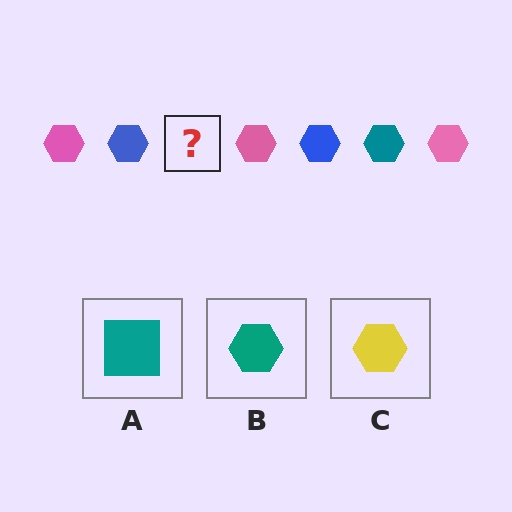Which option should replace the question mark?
Option B.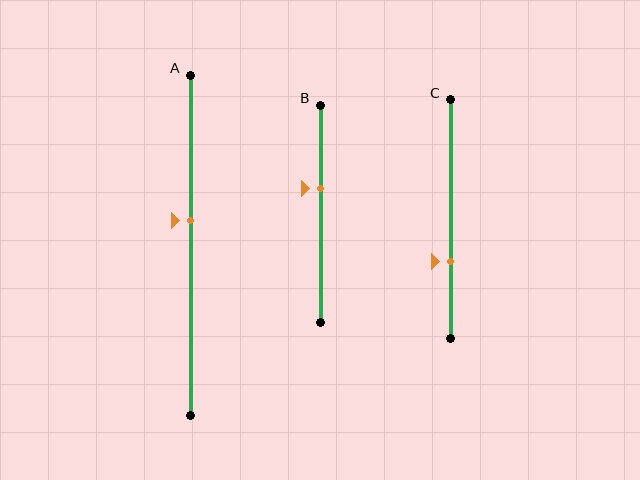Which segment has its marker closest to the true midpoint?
Segment A has its marker closest to the true midpoint.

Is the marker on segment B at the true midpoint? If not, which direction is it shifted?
No, the marker on segment B is shifted upward by about 12% of the segment length.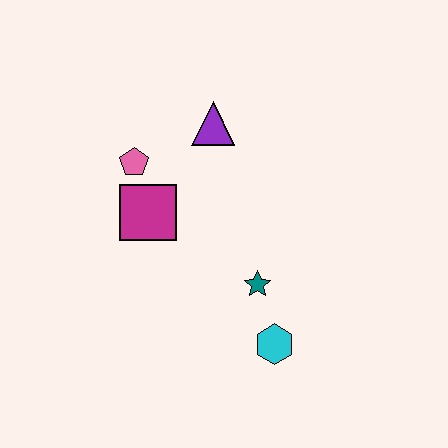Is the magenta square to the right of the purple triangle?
No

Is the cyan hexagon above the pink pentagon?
No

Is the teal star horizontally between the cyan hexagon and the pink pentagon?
Yes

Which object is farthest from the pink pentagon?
The cyan hexagon is farthest from the pink pentagon.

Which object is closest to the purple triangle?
The pink pentagon is closest to the purple triangle.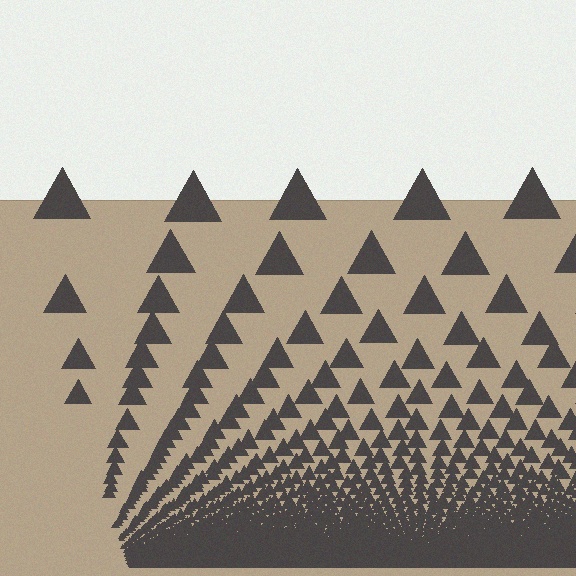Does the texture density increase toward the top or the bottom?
Density increases toward the bottom.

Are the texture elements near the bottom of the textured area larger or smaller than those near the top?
Smaller. The gradient is inverted — elements near the bottom are smaller and denser.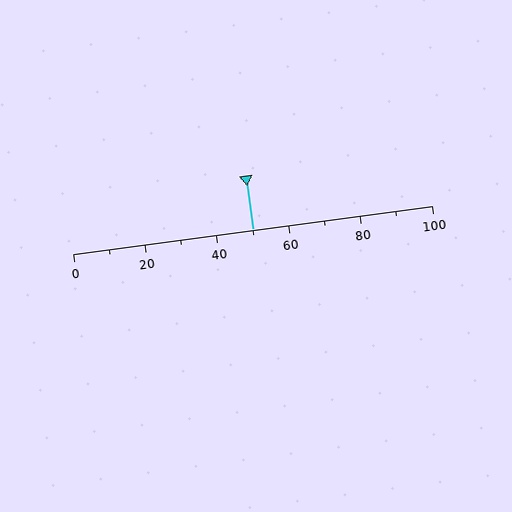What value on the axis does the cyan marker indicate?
The marker indicates approximately 50.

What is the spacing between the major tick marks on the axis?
The major ticks are spaced 20 apart.